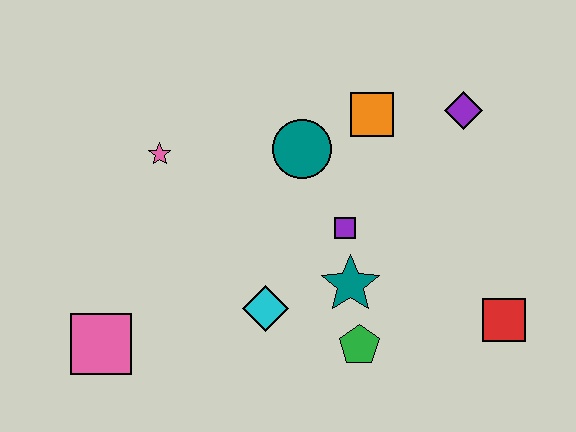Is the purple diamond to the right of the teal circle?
Yes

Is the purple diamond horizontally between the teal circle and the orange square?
No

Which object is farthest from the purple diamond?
The pink square is farthest from the purple diamond.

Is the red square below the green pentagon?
No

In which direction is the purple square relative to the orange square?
The purple square is below the orange square.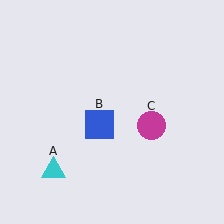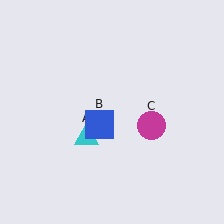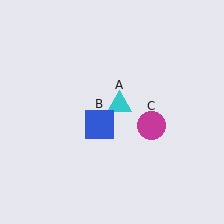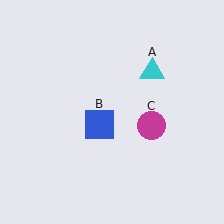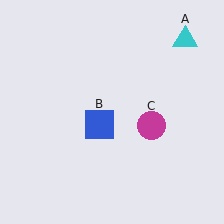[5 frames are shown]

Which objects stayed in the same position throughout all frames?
Blue square (object B) and magenta circle (object C) remained stationary.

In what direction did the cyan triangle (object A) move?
The cyan triangle (object A) moved up and to the right.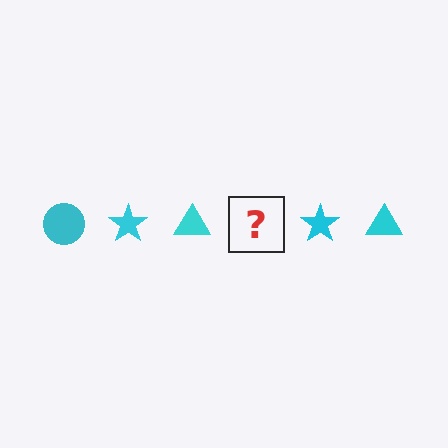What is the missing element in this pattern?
The missing element is a cyan circle.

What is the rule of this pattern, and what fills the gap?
The rule is that the pattern cycles through circle, star, triangle shapes in cyan. The gap should be filled with a cyan circle.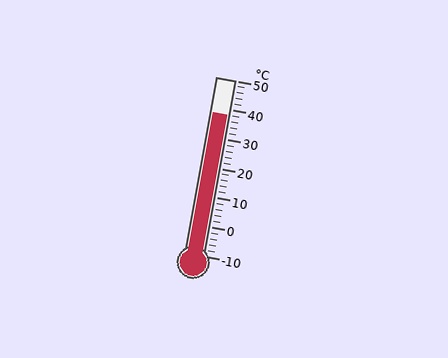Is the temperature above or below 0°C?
The temperature is above 0°C.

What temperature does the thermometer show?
The thermometer shows approximately 38°C.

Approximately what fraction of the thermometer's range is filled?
The thermometer is filled to approximately 80% of its range.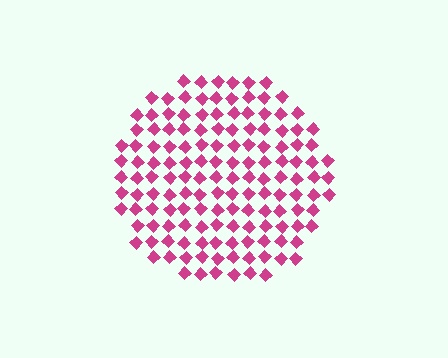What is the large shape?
The large shape is a circle.